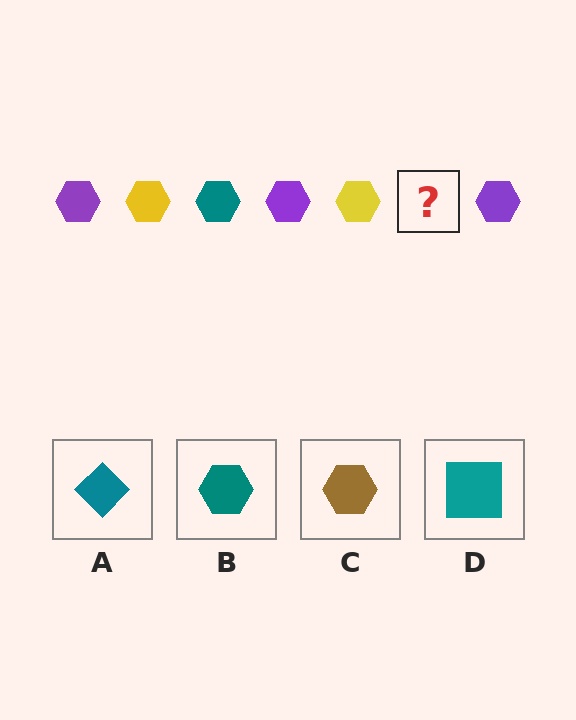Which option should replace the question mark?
Option B.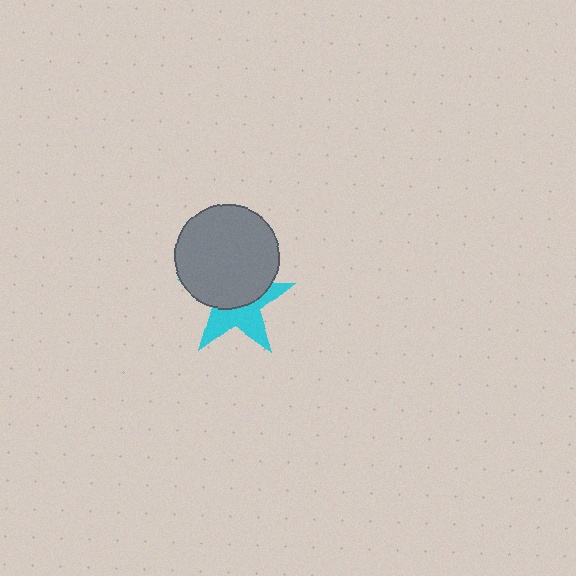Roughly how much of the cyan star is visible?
About half of it is visible (roughly 47%).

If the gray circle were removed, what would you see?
You would see the complete cyan star.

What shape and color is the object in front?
The object in front is a gray circle.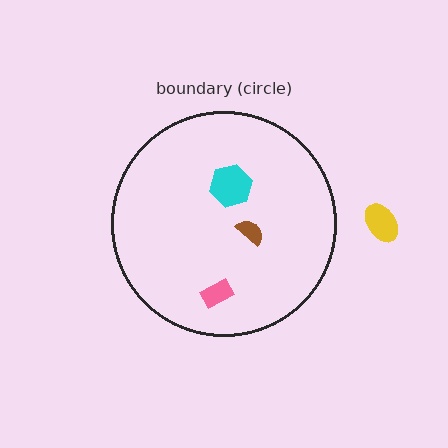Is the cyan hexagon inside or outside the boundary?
Inside.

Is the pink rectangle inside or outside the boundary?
Inside.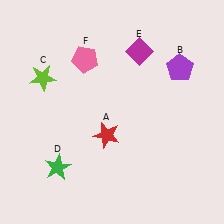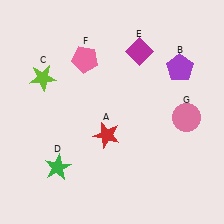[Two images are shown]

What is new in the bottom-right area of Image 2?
A pink circle (G) was added in the bottom-right area of Image 2.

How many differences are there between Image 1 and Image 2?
There is 1 difference between the two images.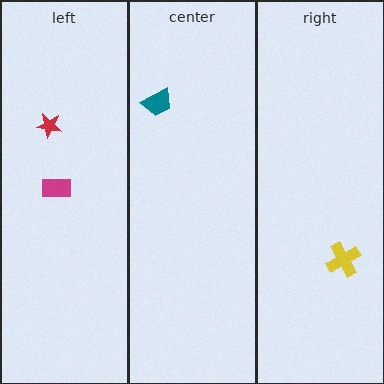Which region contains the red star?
The left region.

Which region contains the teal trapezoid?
The center region.